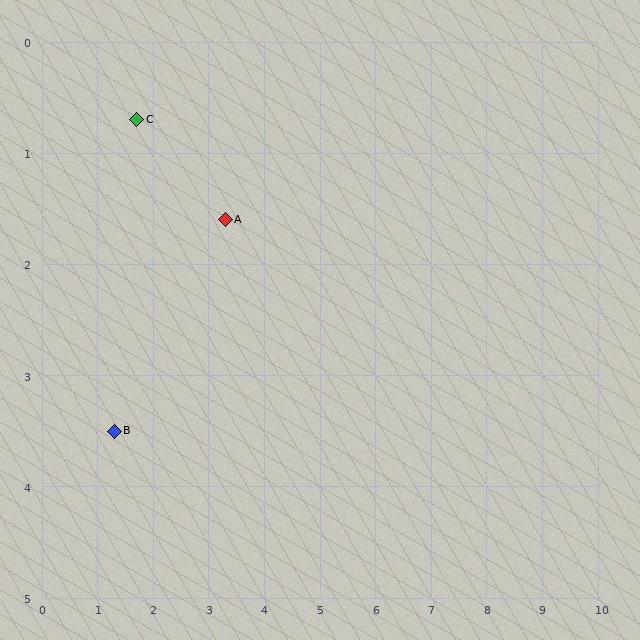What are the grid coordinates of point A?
Point A is at approximately (3.3, 1.6).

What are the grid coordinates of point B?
Point B is at approximately (1.3, 3.5).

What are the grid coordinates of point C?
Point C is at approximately (1.7, 0.7).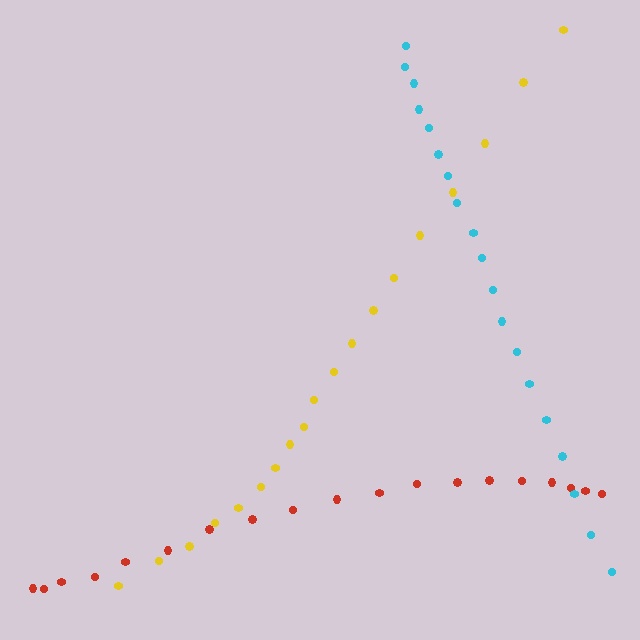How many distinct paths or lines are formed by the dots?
There are 3 distinct paths.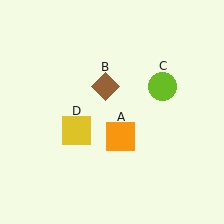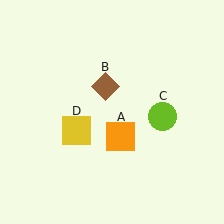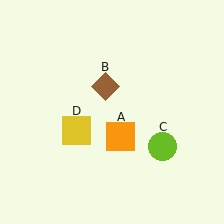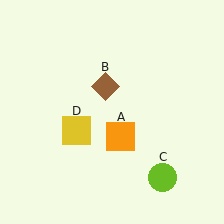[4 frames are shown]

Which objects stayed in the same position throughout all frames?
Orange square (object A) and brown diamond (object B) and yellow square (object D) remained stationary.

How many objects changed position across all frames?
1 object changed position: lime circle (object C).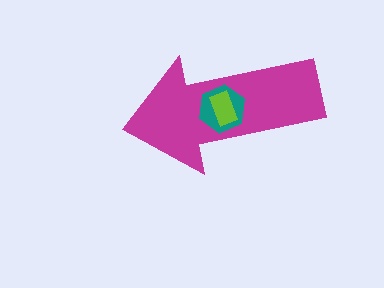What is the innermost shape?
The lime rectangle.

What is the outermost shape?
The magenta arrow.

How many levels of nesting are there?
3.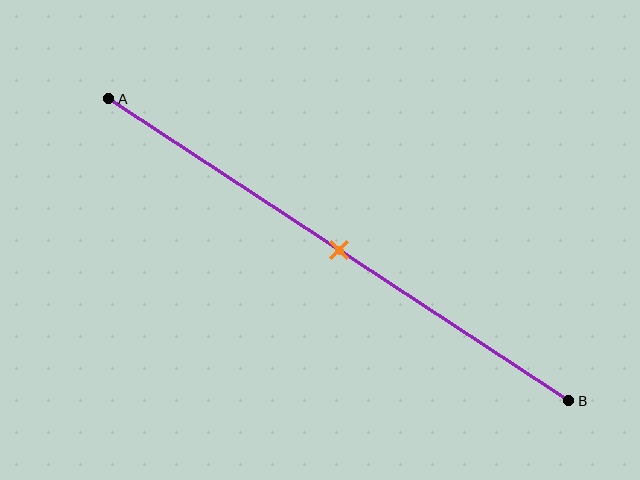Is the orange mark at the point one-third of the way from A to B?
No, the mark is at about 50% from A, not at the 33% one-third point.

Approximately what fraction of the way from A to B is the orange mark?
The orange mark is approximately 50% of the way from A to B.